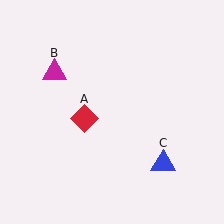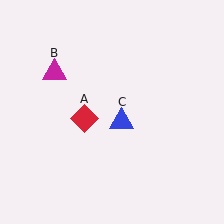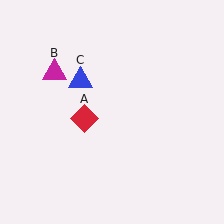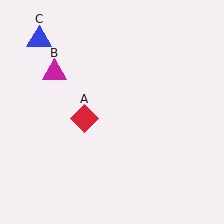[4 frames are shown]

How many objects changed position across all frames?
1 object changed position: blue triangle (object C).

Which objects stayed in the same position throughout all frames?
Red diamond (object A) and magenta triangle (object B) remained stationary.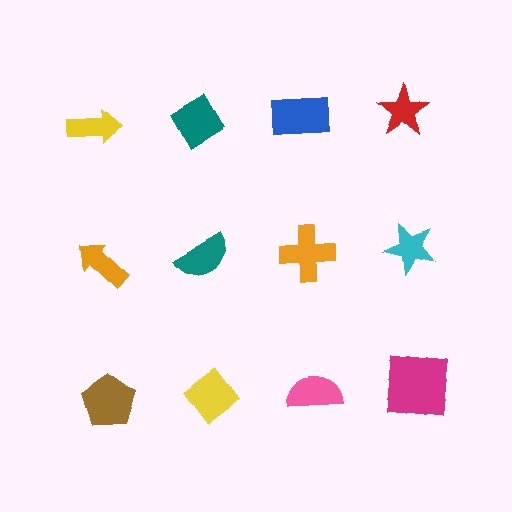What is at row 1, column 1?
A yellow arrow.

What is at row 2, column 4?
A cyan star.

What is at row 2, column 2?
A teal semicircle.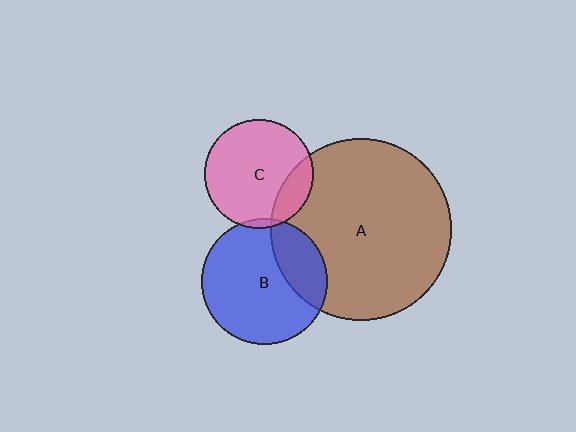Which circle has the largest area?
Circle A (brown).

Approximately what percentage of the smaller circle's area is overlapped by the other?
Approximately 20%.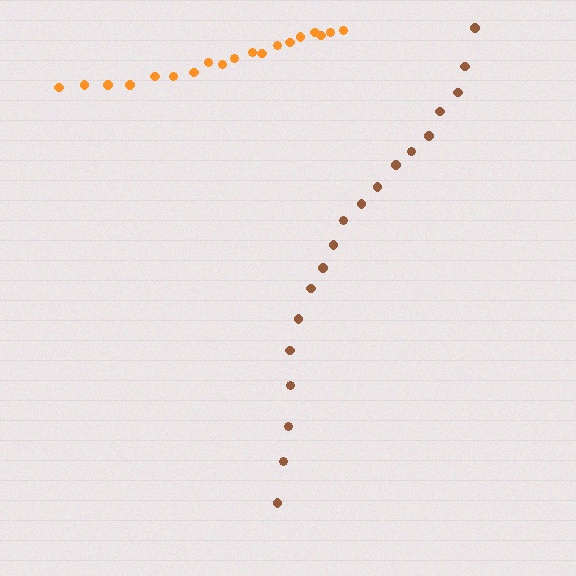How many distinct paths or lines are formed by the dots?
There are 2 distinct paths.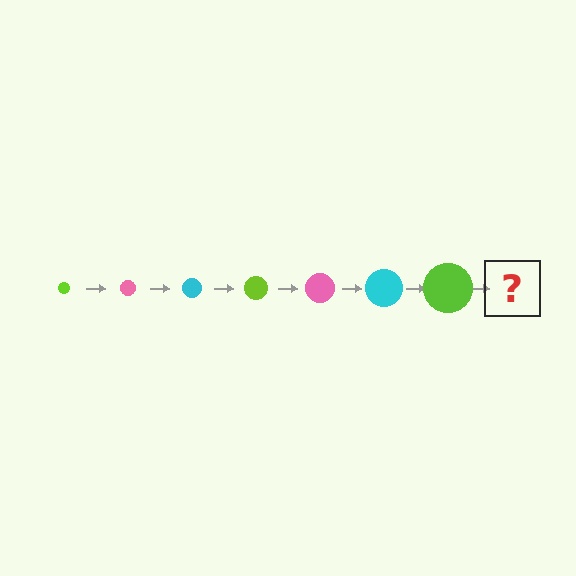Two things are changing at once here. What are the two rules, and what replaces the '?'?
The two rules are that the circle grows larger each step and the color cycles through lime, pink, and cyan. The '?' should be a pink circle, larger than the previous one.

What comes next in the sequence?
The next element should be a pink circle, larger than the previous one.